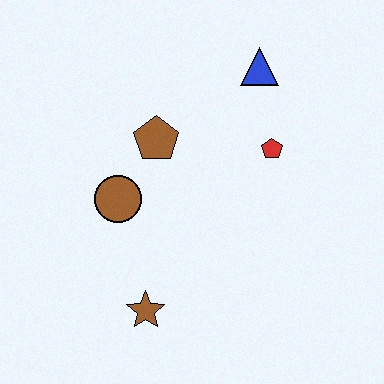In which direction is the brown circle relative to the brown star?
The brown circle is above the brown star.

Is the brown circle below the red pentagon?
Yes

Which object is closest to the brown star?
The brown circle is closest to the brown star.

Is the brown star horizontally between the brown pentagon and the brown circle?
Yes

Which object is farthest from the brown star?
The blue triangle is farthest from the brown star.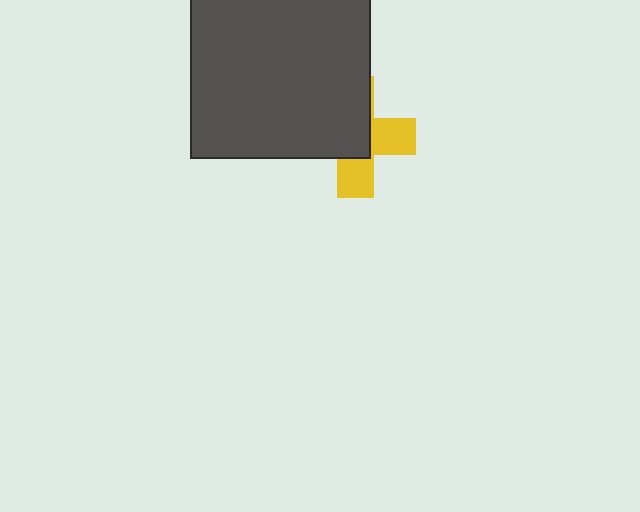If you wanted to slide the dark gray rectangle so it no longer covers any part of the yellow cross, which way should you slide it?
Slide it toward the upper-left — that is the most direct way to separate the two shapes.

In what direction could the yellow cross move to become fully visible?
The yellow cross could move toward the lower-right. That would shift it out from behind the dark gray rectangle entirely.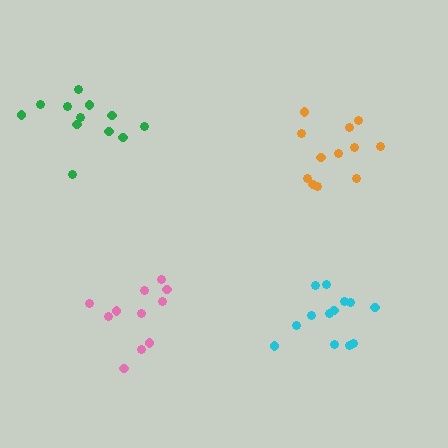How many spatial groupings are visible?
There are 4 spatial groupings.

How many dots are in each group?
Group 1: 12 dots, Group 2: 12 dots, Group 3: 13 dots, Group 4: 11 dots (48 total).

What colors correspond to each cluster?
The clusters are colored: orange, green, cyan, pink.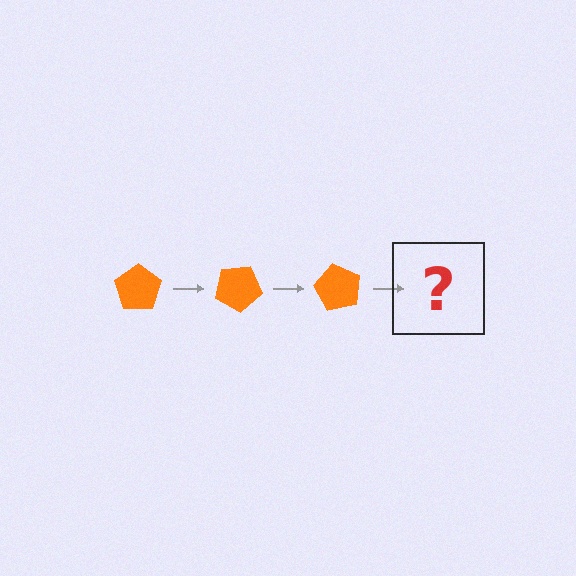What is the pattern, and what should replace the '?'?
The pattern is that the pentagon rotates 30 degrees each step. The '?' should be an orange pentagon rotated 90 degrees.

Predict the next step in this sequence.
The next step is an orange pentagon rotated 90 degrees.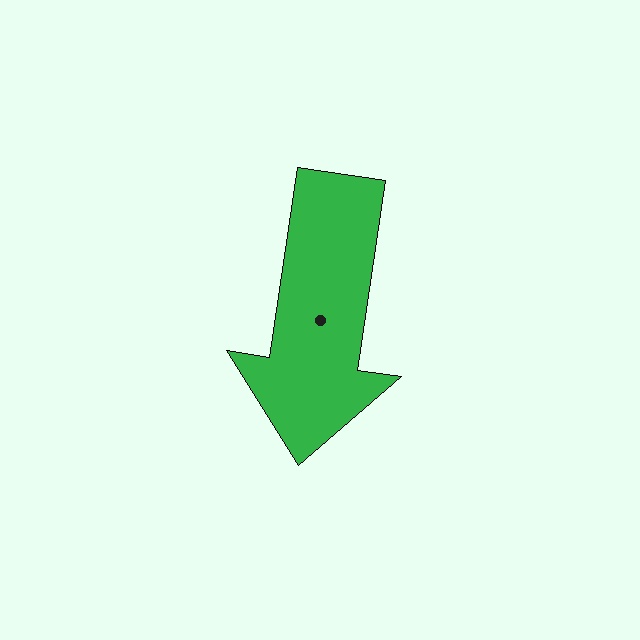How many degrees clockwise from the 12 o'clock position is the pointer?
Approximately 188 degrees.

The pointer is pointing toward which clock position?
Roughly 6 o'clock.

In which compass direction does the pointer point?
South.